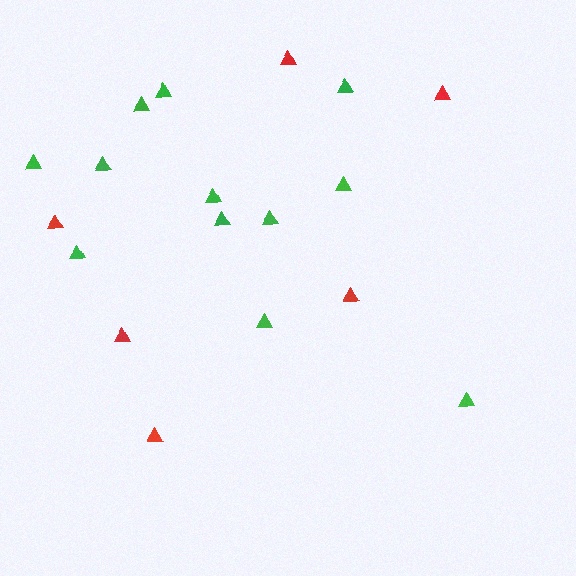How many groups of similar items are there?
There are 2 groups: one group of red triangles (6) and one group of green triangles (12).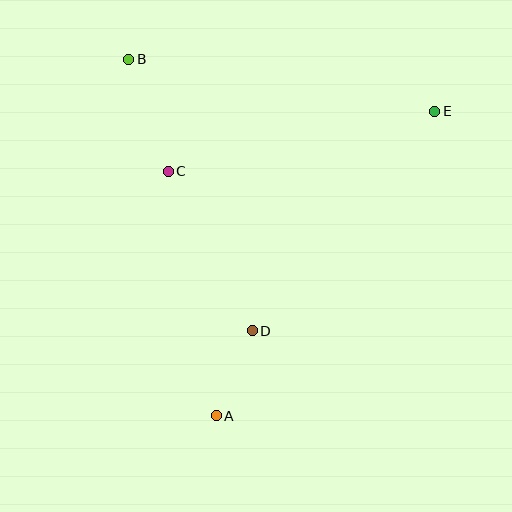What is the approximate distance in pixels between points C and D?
The distance between C and D is approximately 180 pixels.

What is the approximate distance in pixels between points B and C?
The distance between B and C is approximately 119 pixels.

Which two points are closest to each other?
Points A and D are closest to each other.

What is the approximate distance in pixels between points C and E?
The distance between C and E is approximately 273 pixels.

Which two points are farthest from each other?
Points A and E are farthest from each other.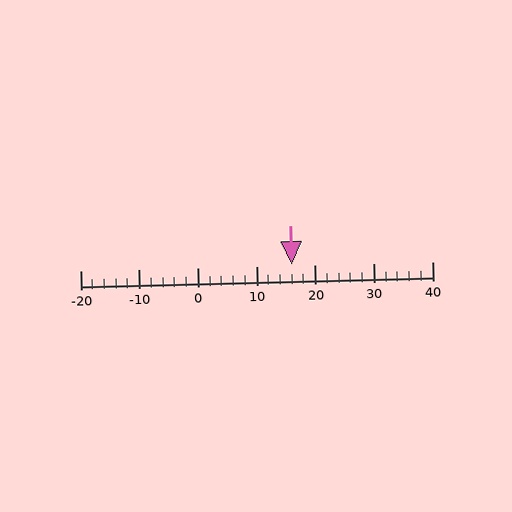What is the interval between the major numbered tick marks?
The major tick marks are spaced 10 units apart.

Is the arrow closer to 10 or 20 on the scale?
The arrow is closer to 20.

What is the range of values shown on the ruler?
The ruler shows values from -20 to 40.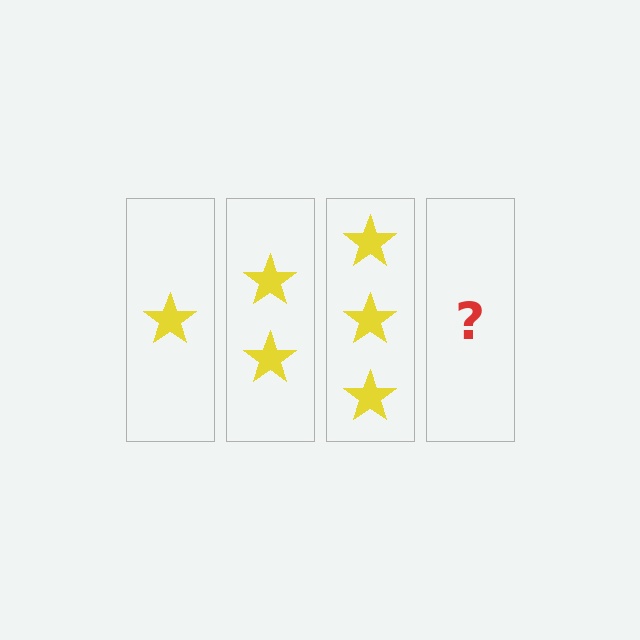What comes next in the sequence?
The next element should be 4 stars.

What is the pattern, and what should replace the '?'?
The pattern is that each step adds one more star. The '?' should be 4 stars.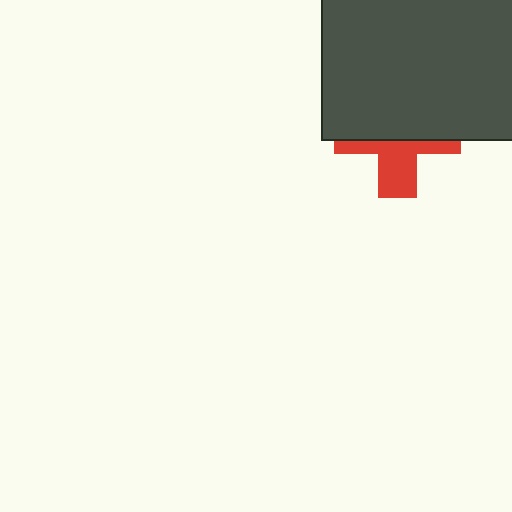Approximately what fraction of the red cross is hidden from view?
Roughly 61% of the red cross is hidden behind the dark gray rectangle.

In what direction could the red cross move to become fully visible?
The red cross could move down. That would shift it out from behind the dark gray rectangle entirely.